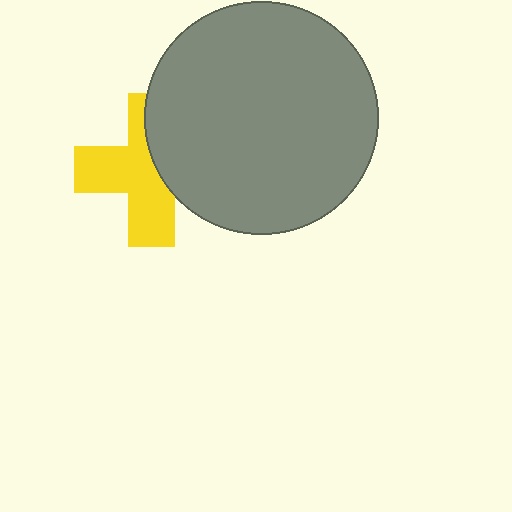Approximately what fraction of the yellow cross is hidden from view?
Roughly 40% of the yellow cross is hidden behind the gray circle.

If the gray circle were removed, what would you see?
You would see the complete yellow cross.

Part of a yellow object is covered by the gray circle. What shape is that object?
It is a cross.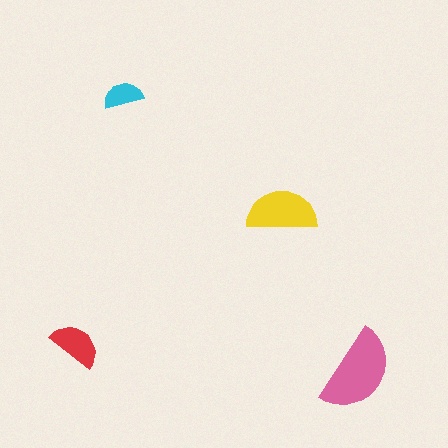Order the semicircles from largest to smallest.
the pink one, the yellow one, the red one, the cyan one.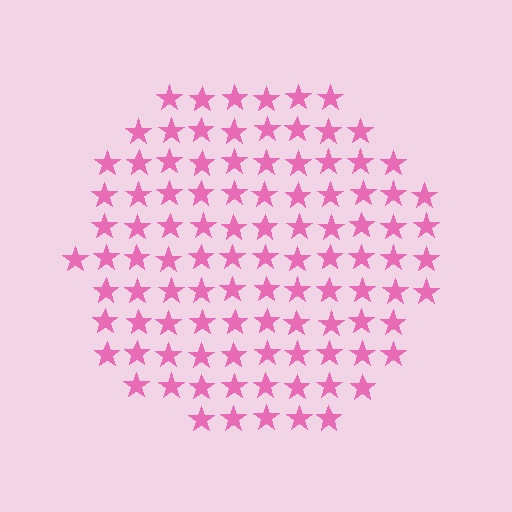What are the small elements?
The small elements are stars.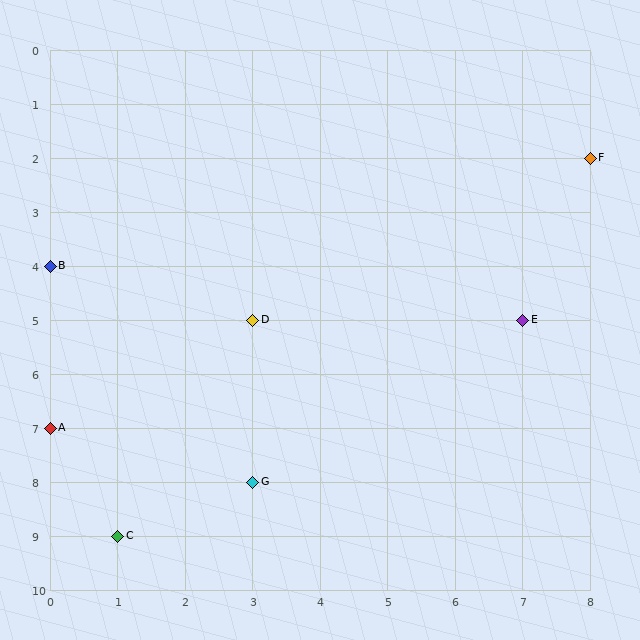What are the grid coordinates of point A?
Point A is at grid coordinates (0, 7).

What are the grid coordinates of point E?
Point E is at grid coordinates (7, 5).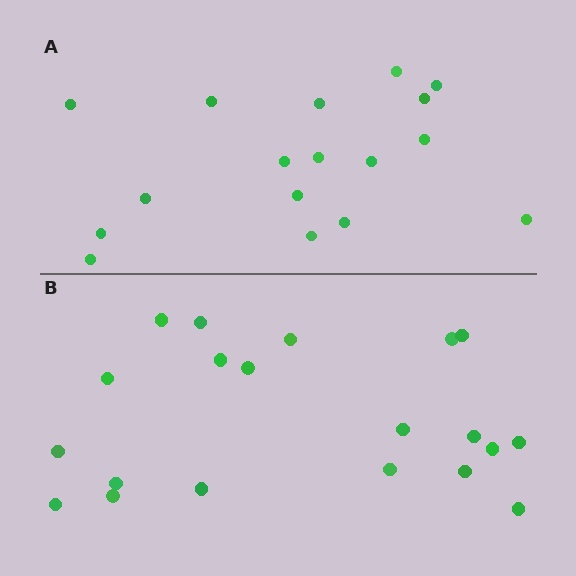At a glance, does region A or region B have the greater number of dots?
Region B (the bottom region) has more dots.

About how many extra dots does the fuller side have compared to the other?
Region B has just a few more — roughly 2 or 3 more dots than region A.